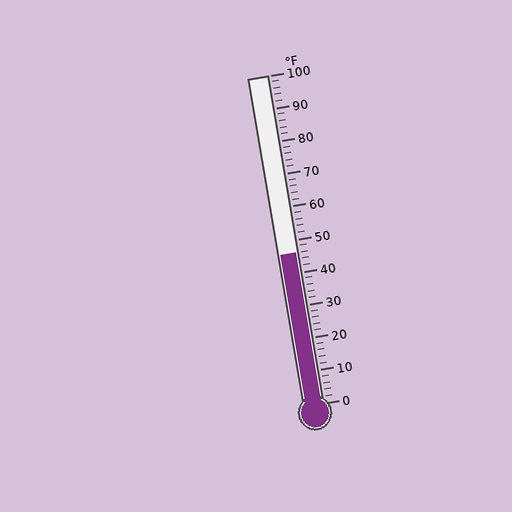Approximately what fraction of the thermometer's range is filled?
The thermometer is filled to approximately 45% of its range.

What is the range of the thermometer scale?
The thermometer scale ranges from 0°F to 100°F.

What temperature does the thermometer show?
The thermometer shows approximately 46°F.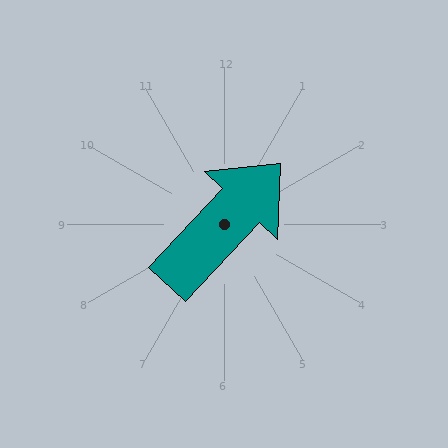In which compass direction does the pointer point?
Northeast.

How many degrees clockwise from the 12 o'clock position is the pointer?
Approximately 43 degrees.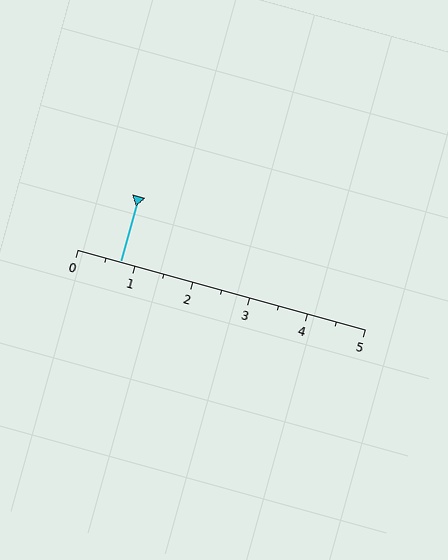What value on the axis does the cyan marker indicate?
The marker indicates approximately 0.8.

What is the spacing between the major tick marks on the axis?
The major ticks are spaced 1 apart.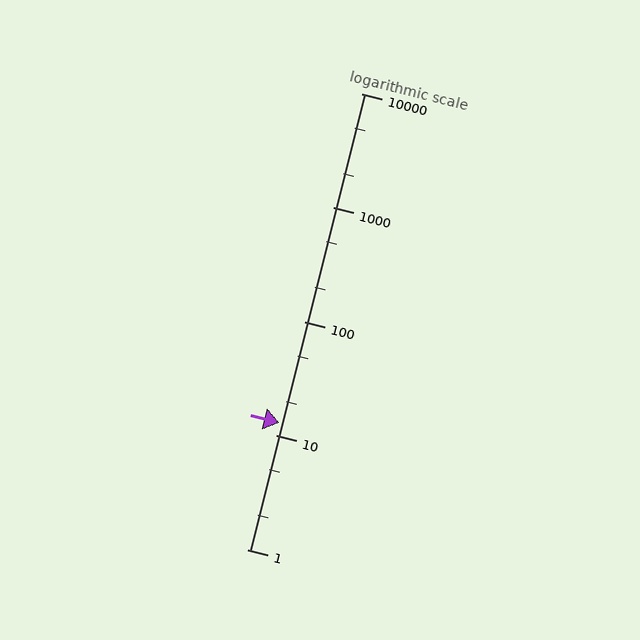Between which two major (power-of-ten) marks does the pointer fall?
The pointer is between 10 and 100.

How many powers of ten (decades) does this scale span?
The scale spans 4 decades, from 1 to 10000.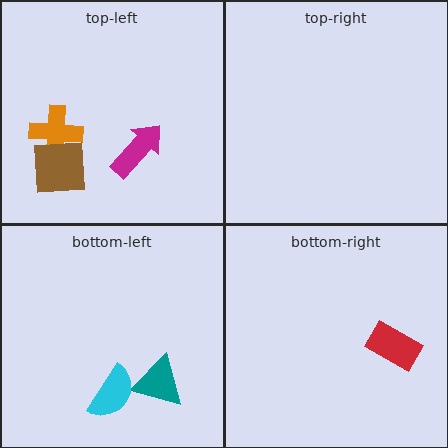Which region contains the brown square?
The top-left region.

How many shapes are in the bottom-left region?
2.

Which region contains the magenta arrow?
The top-left region.